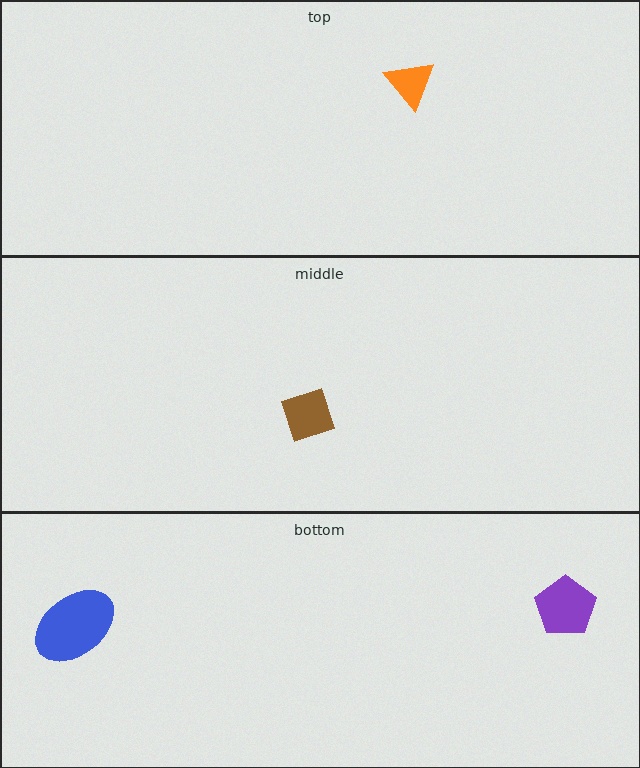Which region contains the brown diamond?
The middle region.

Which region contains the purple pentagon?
The bottom region.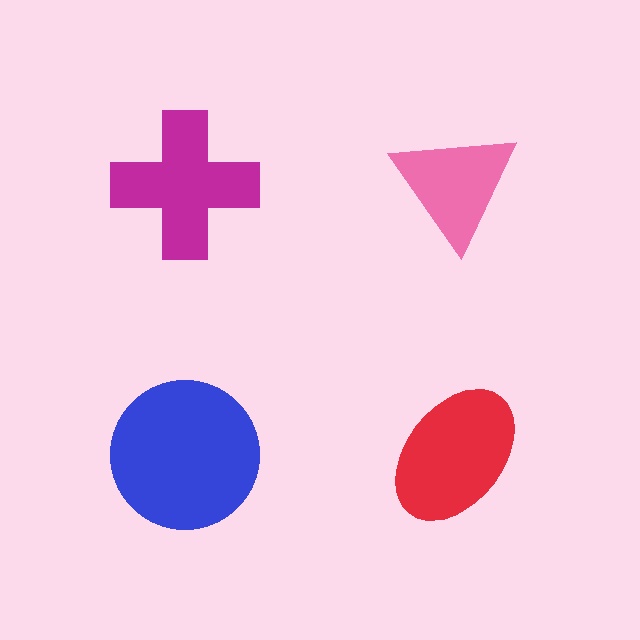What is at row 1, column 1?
A magenta cross.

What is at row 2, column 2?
A red ellipse.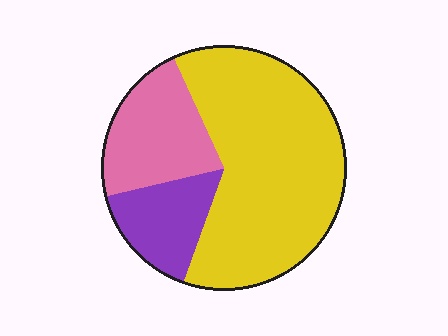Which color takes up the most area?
Yellow, at roughly 60%.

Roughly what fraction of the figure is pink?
Pink covers around 20% of the figure.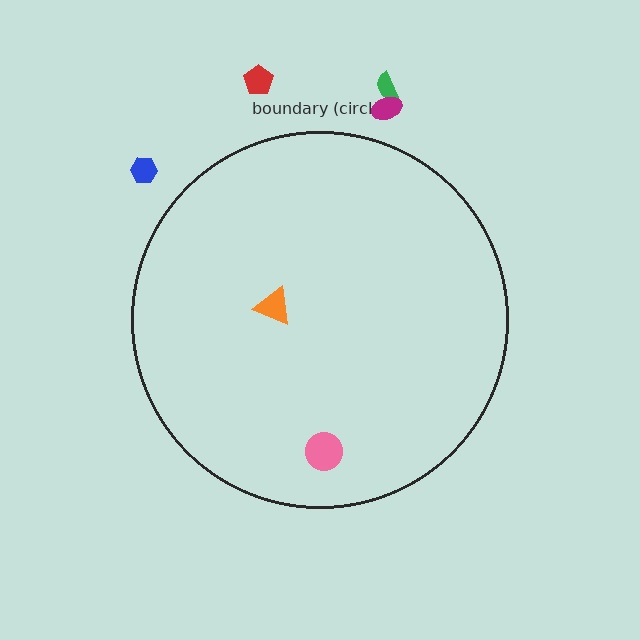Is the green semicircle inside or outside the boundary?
Outside.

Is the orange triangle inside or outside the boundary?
Inside.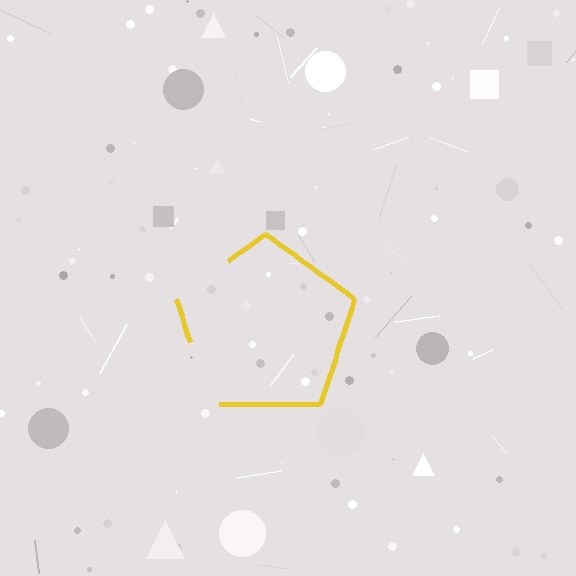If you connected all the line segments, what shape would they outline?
They would outline a pentagon.